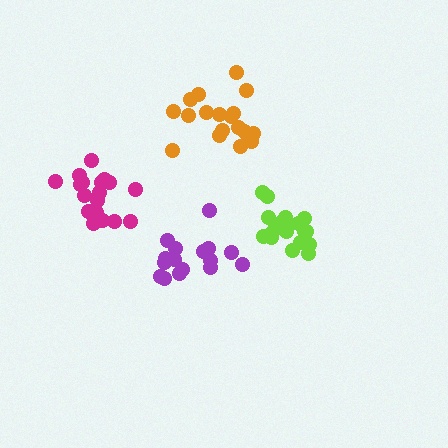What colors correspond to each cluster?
The clusters are colored: orange, magenta, lime, purple.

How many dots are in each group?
Group 1: 19 dots, Group 2: 18 dots, Group 3: 20 dots, Group 4: 16 dots (73 total).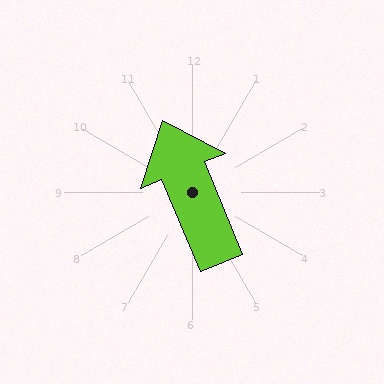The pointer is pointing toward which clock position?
Roughly 11 o'clock.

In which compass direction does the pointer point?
North.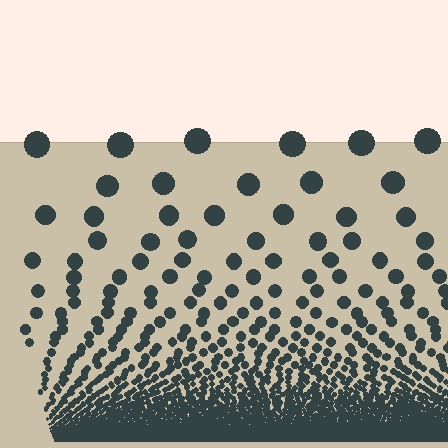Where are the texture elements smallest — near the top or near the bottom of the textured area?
Near the bottom.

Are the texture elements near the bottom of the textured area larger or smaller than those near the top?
Smaller. The gradient is inverted — elements near the bottom are smaller and denser.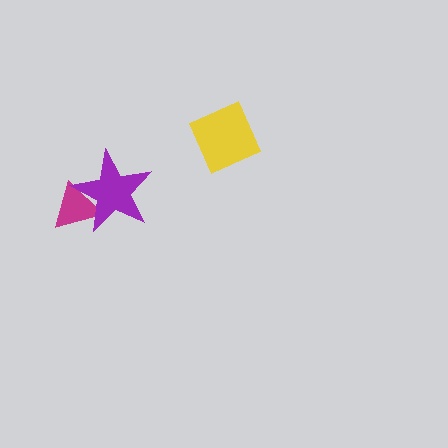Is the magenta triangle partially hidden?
Yes, it is partially covered by another shape.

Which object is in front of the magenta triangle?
The purple star is in front of the magenta triangle.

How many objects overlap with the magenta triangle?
1 object overlaps with the magenta triangle.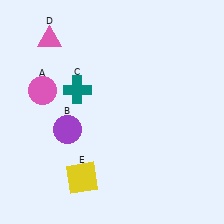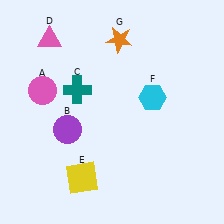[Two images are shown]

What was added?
A cyan hexagon (F), an orange star (G) were added in Image 2.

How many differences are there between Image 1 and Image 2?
There are 2 differences between the two images.